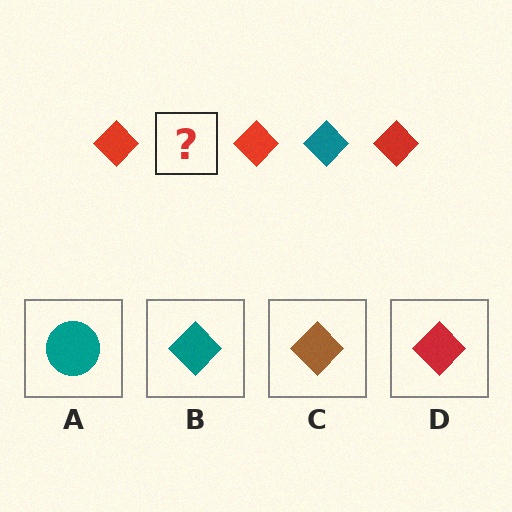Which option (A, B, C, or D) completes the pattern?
B.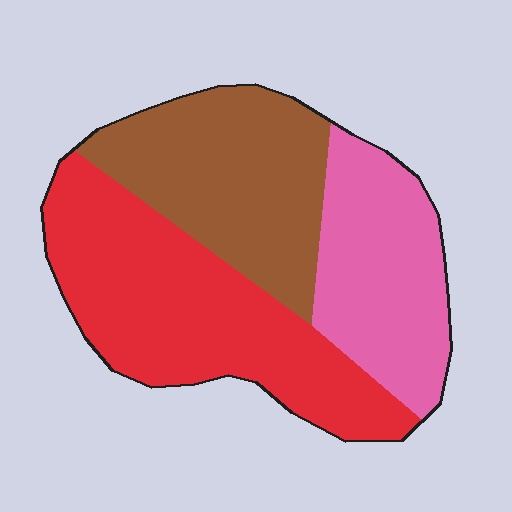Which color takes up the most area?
Red, at roughly 40%.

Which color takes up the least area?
Pink, at roughly 25%.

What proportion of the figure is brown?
Brown takes up about one third (1/3) of the figure.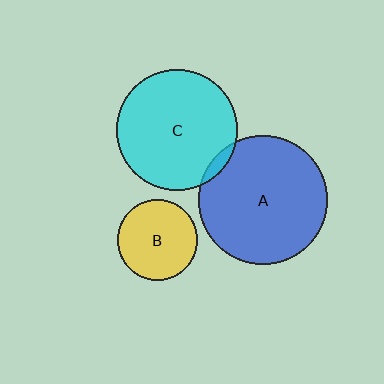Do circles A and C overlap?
Yes.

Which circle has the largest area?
Circle A (blue).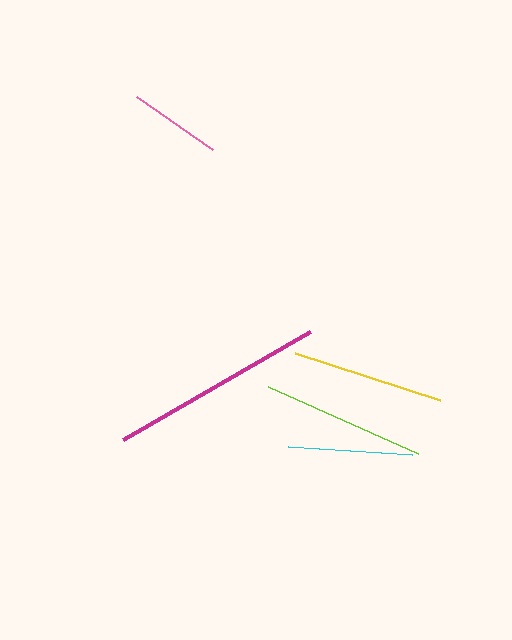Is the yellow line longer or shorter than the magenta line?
The magenta line is longer than the yellow line.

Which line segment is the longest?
The magenta line is the longest at approximately 216 pixels.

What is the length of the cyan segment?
The cyan segment is approximately 123 pixels long.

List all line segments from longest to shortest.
From longest to shortest: magenta, lime, yellow, cyan, pink.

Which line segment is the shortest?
The pink line is the shortest at approximately 93 pixels.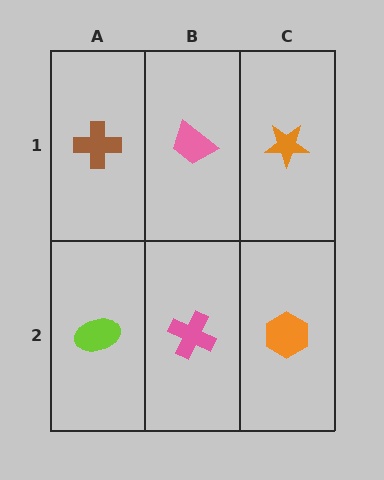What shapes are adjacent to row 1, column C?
An orange hexagon (row 2, column C), a pink trapezoid (row 1, column B).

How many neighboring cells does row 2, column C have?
2.